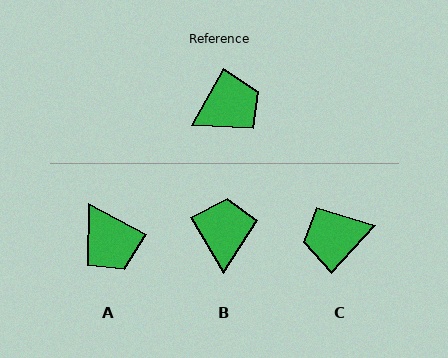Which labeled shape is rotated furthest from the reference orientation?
C, about 166 degrees away.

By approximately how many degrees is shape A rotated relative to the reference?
Approximately 89 degrees clockwise.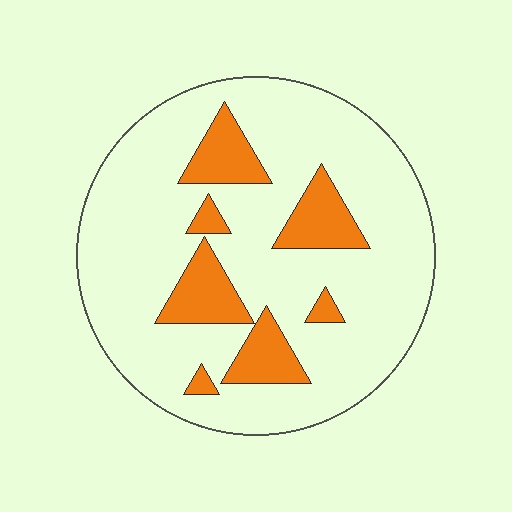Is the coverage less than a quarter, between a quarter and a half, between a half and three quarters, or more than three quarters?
Less than a quarter.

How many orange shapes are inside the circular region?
7.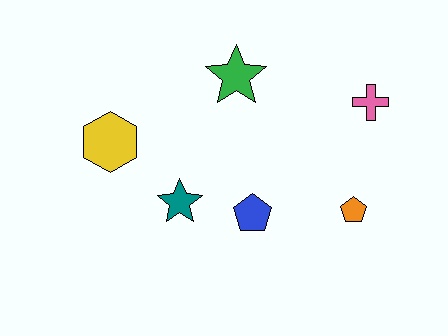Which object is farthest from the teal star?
The pink cross is farthest from the teal star.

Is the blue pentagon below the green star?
Yes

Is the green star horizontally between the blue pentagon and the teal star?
Yes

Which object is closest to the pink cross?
The orange pentagon is closest to the pink cross.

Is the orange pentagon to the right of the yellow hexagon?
Yes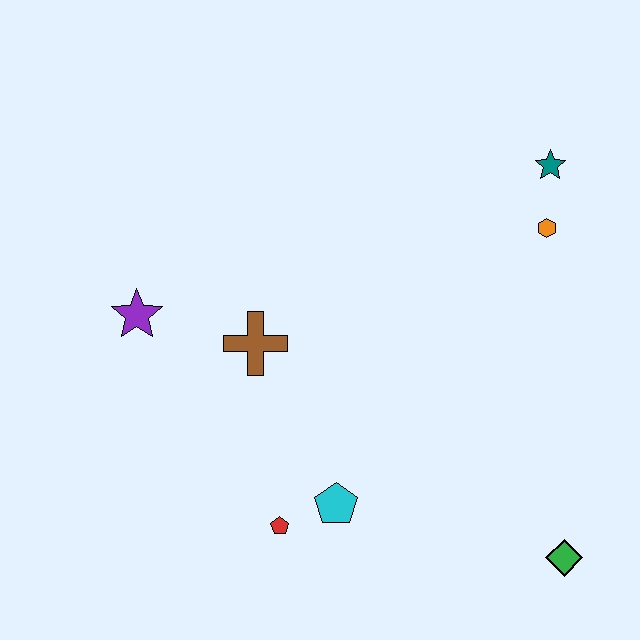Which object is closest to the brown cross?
The purple star is closest to the brown cross.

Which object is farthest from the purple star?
The green diamond is farthest from the purple star.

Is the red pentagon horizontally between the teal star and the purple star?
Yes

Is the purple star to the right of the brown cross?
No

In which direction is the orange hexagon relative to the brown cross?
The orange hexagon is to the right of the brown cross.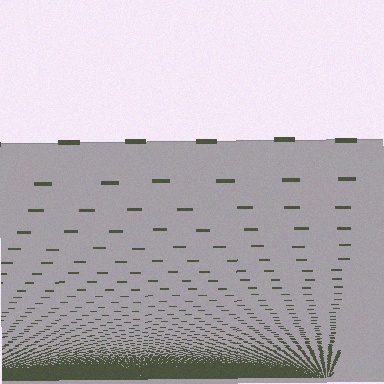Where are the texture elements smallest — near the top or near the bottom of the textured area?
Near the bottom.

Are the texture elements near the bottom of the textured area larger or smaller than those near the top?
Smaller. The gradient is inverted — elements near the bottom are smaller and denser.